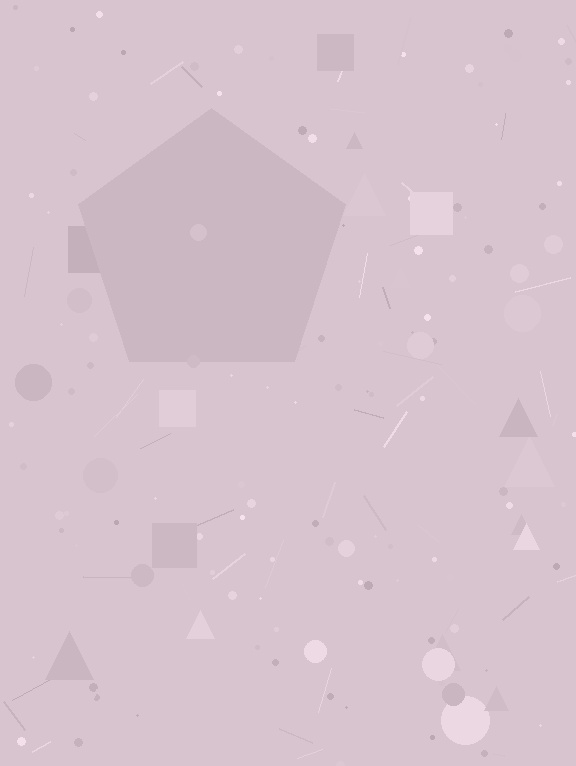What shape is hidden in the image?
A pentagon is hidden in the image.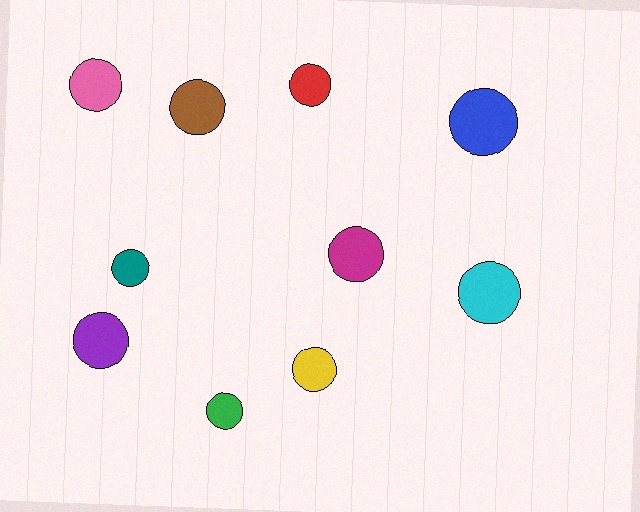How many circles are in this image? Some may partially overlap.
There are 10 circles.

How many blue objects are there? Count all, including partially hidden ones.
There is 1 blue object.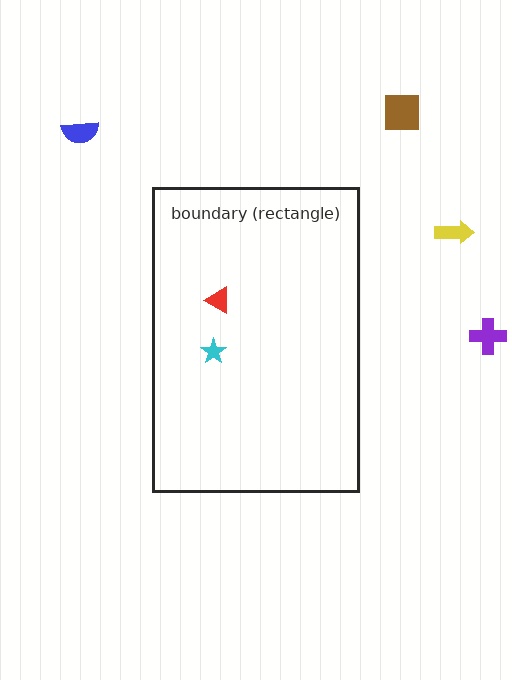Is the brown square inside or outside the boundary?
Outside.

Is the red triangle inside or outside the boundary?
Inside.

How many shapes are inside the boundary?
2 inside, 4 outside.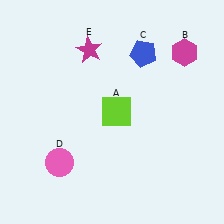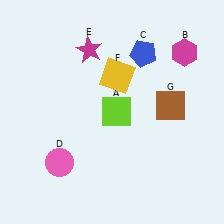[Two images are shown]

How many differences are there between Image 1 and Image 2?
There are 2 differences between the two images.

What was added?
A yellow square (F), a brown square (G) were added in Image 2.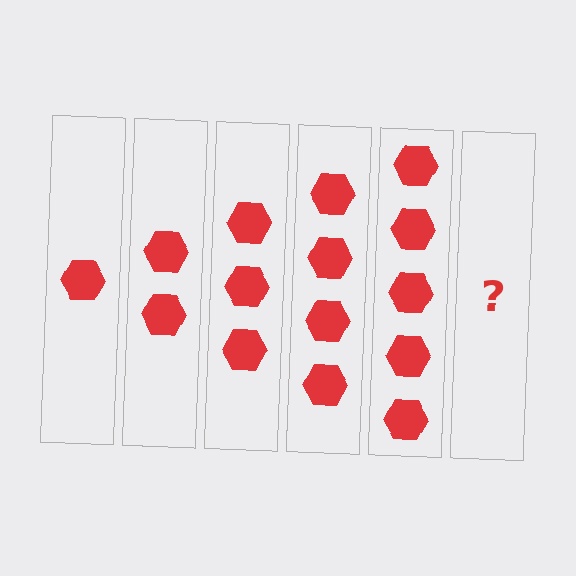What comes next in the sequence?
The next element should be 6 hexagons.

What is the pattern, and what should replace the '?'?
The pattern is that each step adds one more hexagon. The '?' should be 6 hexagons.